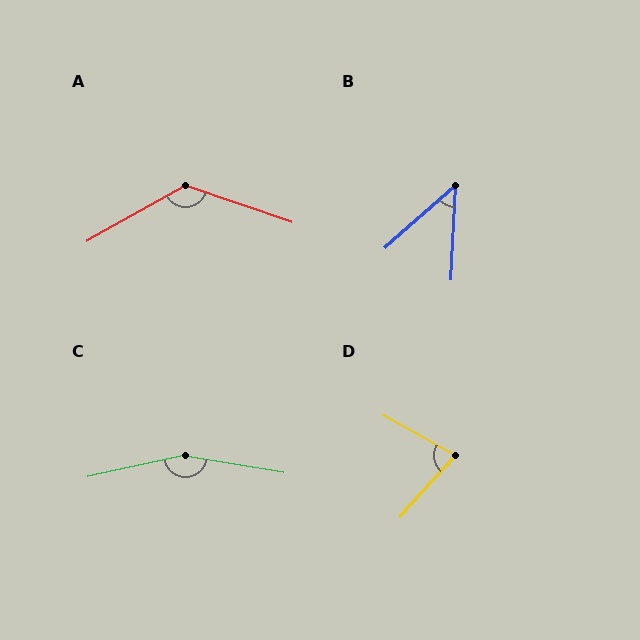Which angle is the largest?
C, at approximately 158 degrees.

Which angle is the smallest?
B, at approximately 46 degrees.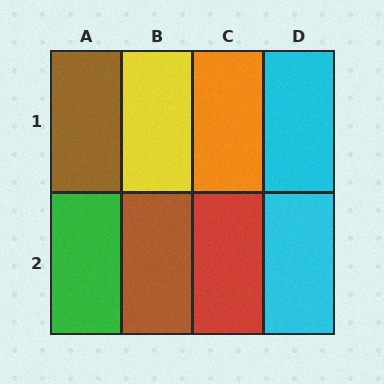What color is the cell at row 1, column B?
Yellow.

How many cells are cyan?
2 cells are cyan.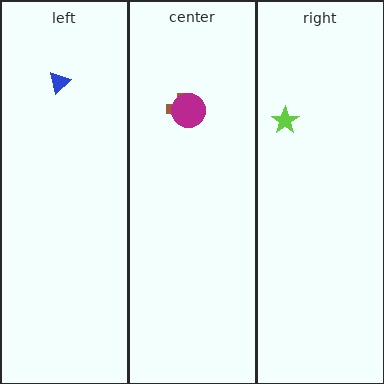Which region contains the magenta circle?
The center region.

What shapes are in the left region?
The blue triangle.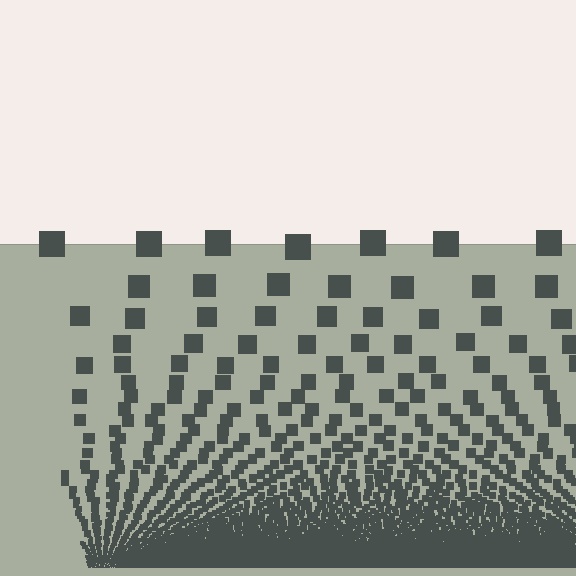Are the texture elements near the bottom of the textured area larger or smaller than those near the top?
Smaller. The gradient is inverted — elements near the bottom are smaller and denser.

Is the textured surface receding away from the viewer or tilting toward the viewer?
The surface appears to tilt toward the viewer. Texture elements get larger and sparser toward the top.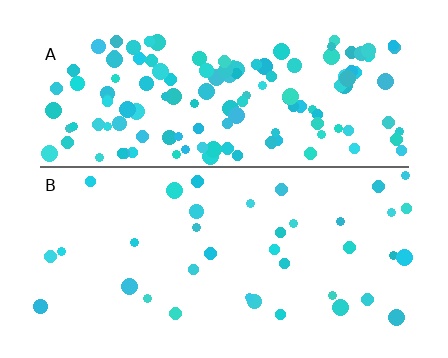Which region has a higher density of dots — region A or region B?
A (the top).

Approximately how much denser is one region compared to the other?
Approximately 3.7× — region A over region B.